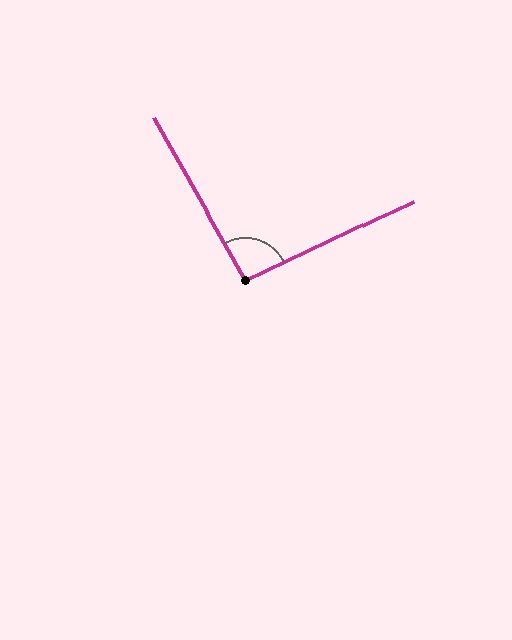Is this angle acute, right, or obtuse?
It is approximately a right angle.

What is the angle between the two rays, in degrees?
Approximately 94 degrees.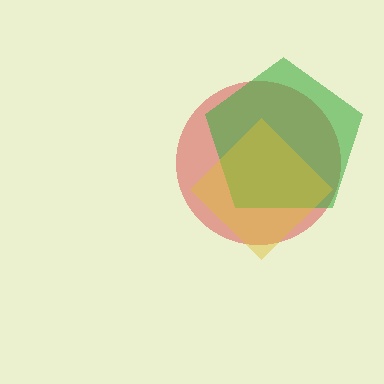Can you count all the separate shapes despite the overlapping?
Yes, there are 3 separate shapes.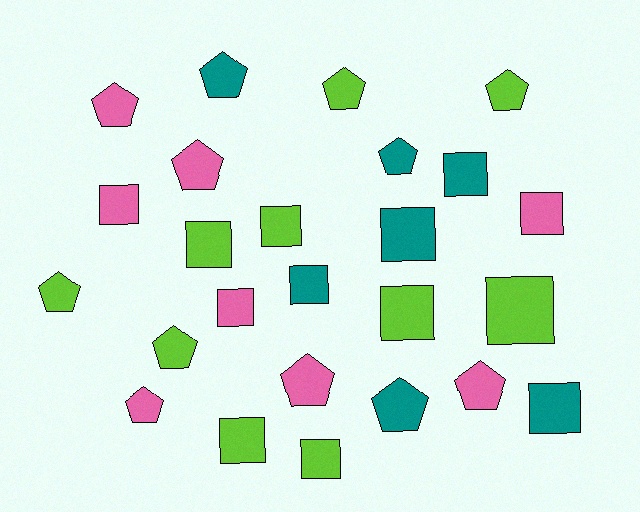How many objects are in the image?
There are 25 objects.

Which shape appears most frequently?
Square, with 13 objects.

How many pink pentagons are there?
There are 5 pink pentagons.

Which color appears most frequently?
Lime, with 10 objects.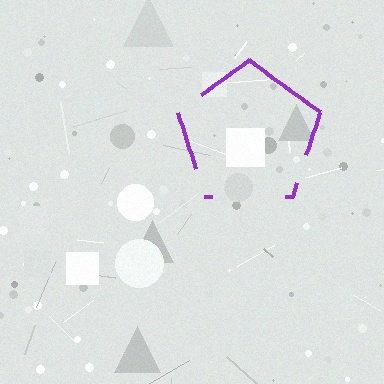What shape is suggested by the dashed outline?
The dashed outline suggests a pentagon.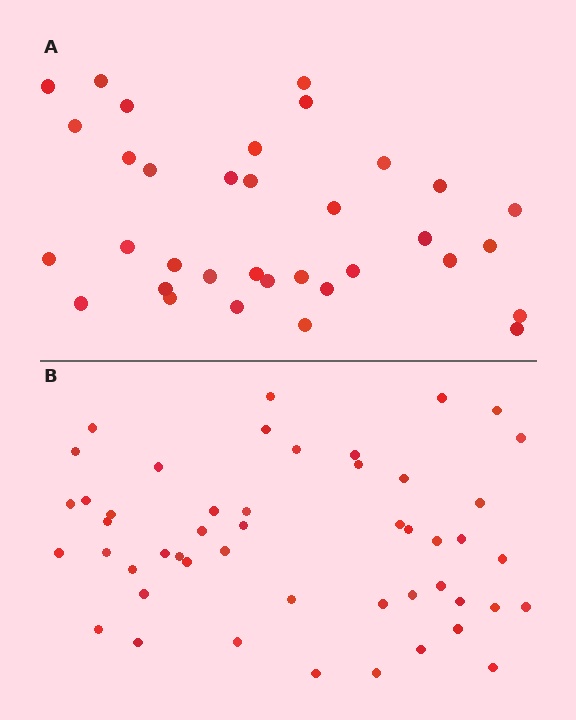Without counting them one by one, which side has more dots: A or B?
Region B (the bottom region) has more dots.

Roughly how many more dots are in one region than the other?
Region B has approximately 15 more dots than region A.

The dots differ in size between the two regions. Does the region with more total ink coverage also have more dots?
No. Region A has more total ink coverage because its dots are larger, but region B actually contains more individual dots. Total area can be misleading — the number of items is what matters here.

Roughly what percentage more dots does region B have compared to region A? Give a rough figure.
About 45% more.